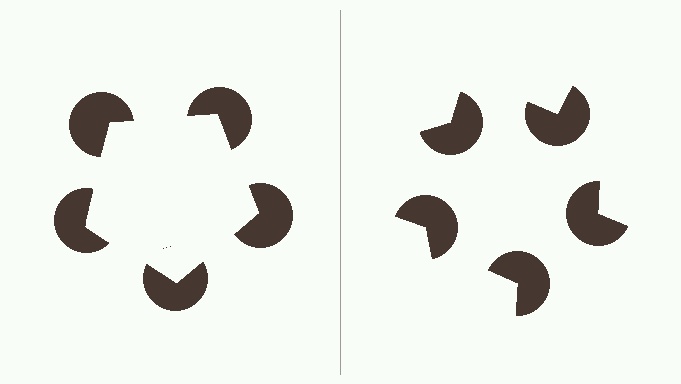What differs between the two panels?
The pac-man discs are positioned identically on both sides; only the wedge orientations differ. On the left they align to a pentagon; on the right they are misaligned.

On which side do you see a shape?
An illusory pentagon appears on the left side. On the right side the wedge cuts are rotated, so no coherent shape forms.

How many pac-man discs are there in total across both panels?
10 — 5 on each side.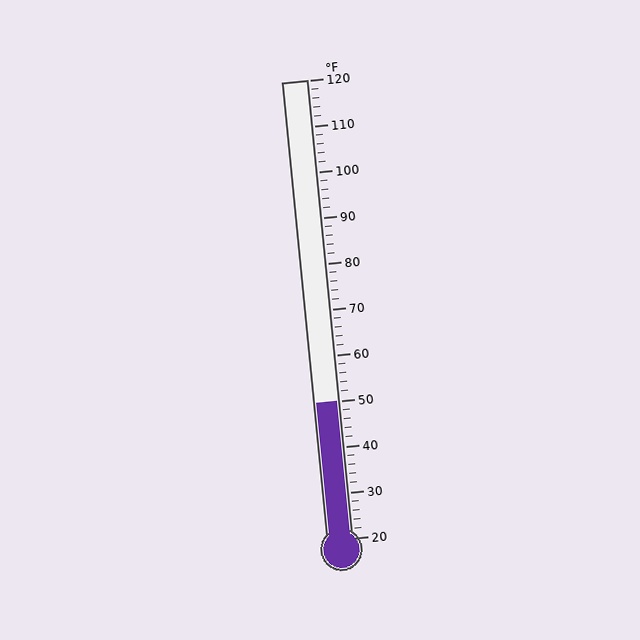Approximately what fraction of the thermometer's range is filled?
The thermometer is filled to approximately 30% of its range.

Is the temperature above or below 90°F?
The temperature is below 90°F.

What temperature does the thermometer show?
The thermometer shows approximately 50°F.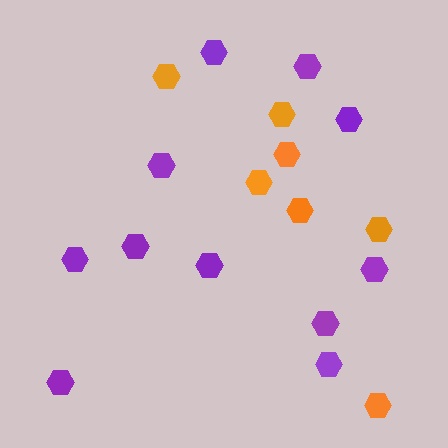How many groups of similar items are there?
There are 2 groups: one group of orange hexagons (7) and one group of purple hexagons (11).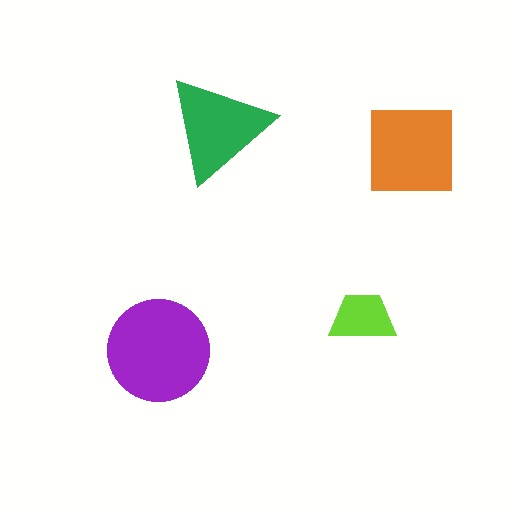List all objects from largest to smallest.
The purple circle, the orange square, the green triangle, the lime trapezoid.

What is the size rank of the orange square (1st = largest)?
2nd.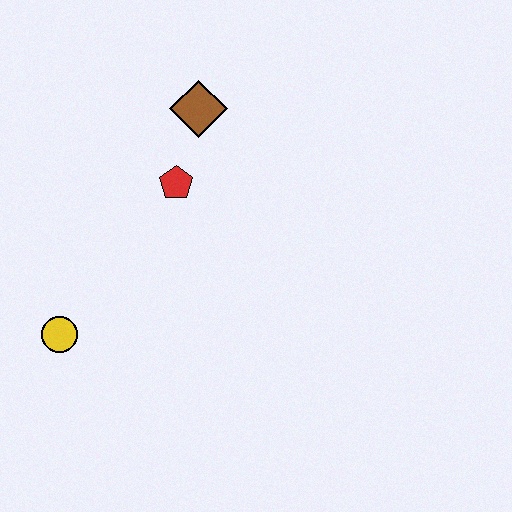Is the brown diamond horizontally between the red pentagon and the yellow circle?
No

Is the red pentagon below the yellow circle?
No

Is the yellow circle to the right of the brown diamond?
No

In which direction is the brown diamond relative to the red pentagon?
The brown diamond is above the red pentagon.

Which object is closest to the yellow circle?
The red pentagon is closest to the yellow circle.